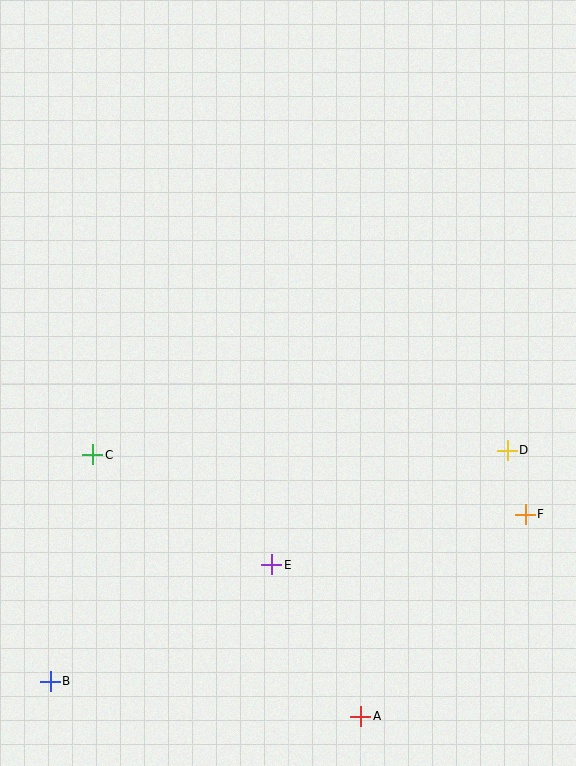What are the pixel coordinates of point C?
Point C is at (93, 455).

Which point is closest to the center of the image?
Point E at (272, 565) is closest to the center.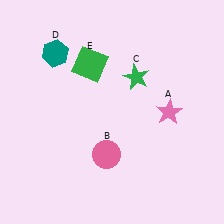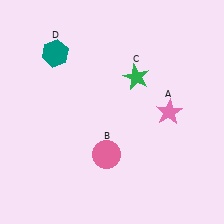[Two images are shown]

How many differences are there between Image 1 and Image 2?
There is 1 difference between the two images.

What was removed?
The green square (E) was removed in Image 2.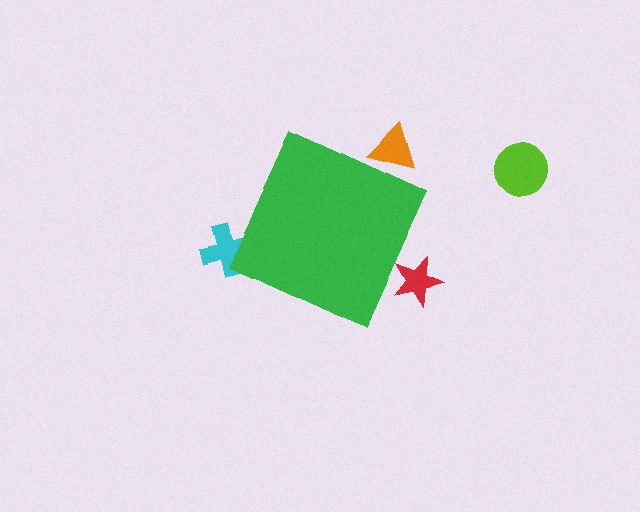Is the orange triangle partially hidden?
Yes, the orange triangle is partially hidden behind the green diamond.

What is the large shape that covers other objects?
A green diamond.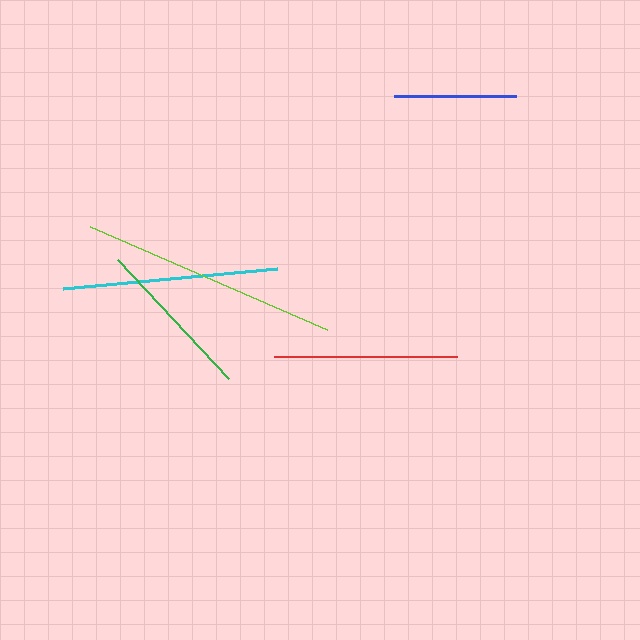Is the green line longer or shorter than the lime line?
The lime line is longer than the green line.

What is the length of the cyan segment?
The cyan segment is approximately 214 pixels long.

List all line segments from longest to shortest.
From longest to shortest: lime, cyan, red, green, blue.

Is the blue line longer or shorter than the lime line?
The lime line is longer than the blue line.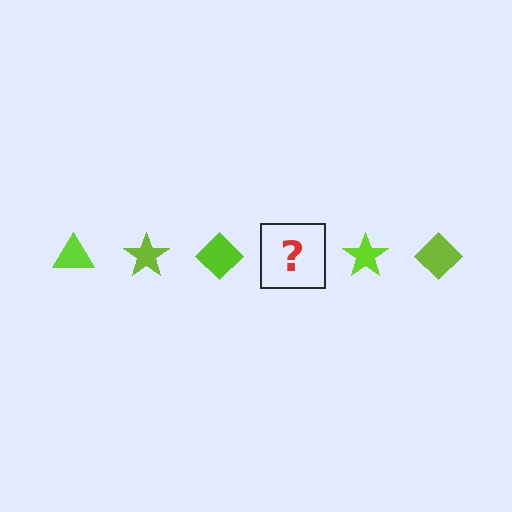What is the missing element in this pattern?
The missing element is a lime triangle.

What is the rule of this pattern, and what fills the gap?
The rule is that the pattern cycles through triangle, star, diamond shapes in lime. The gap should be filled with a lime triangle.